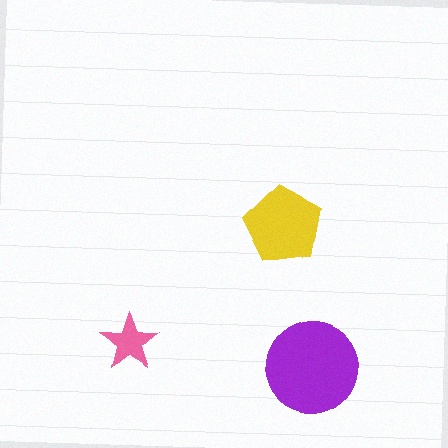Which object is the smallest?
The pink star.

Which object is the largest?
The purple circle.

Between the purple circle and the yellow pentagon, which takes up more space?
The purple circle.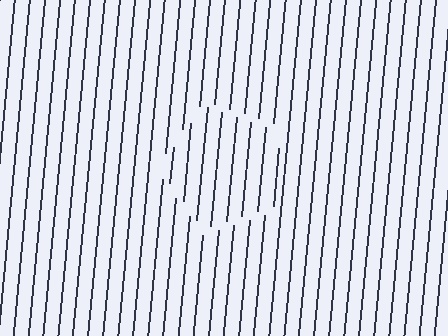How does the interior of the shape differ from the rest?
The interior of the shape contains the same grating, shifted by half a period — the contour is defined by the phase discontinuity where line-ends from the inner and outer gratings abut.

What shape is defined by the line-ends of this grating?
An illusory pentagon. The interior of the shape contains the same grating, shifted by half a period — the contour is defined by the phase discontinuity where line-ends from the inner and outer gratings abut.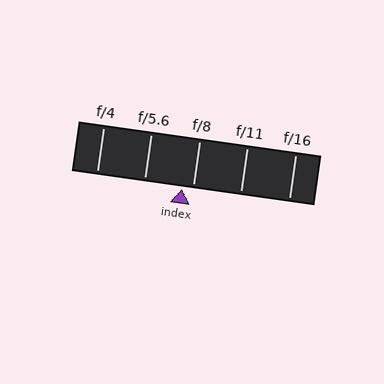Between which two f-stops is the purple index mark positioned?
The index mark is between f/5.6 and f/8.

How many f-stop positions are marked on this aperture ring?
There are 5 f-stop positions marked.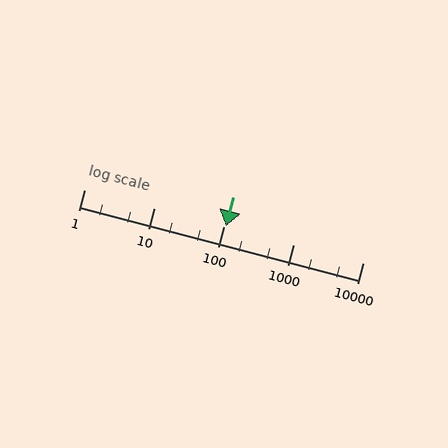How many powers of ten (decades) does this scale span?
The scale spans 4 decades, from 1 to 10000.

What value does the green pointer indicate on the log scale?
The pointer indicates approximately 110.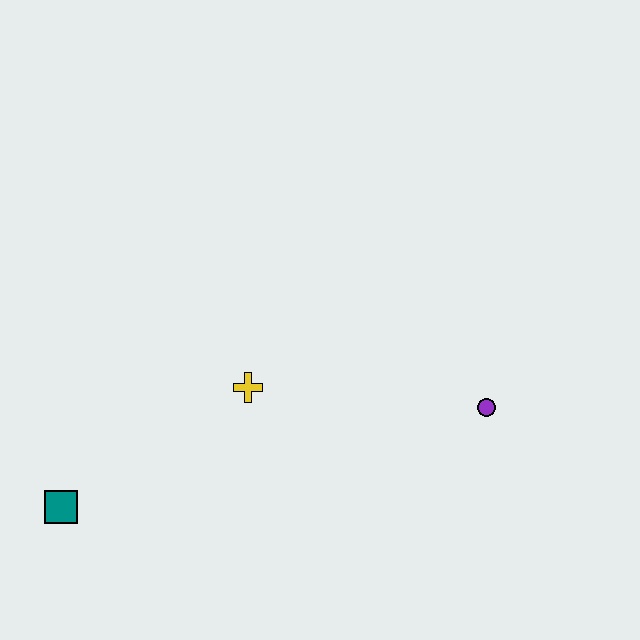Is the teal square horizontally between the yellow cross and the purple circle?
No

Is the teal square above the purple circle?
No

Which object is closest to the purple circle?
The yellow cross is closest to the purple circle.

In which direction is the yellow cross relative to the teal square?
The yellow cross is to the right of the teal square.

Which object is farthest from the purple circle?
The teal square is farthest from the purple circle.